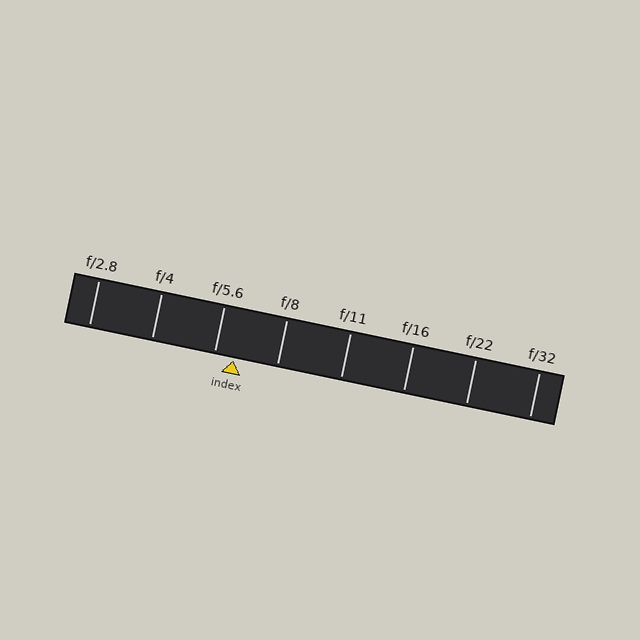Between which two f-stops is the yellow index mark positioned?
The index mark is between f/5.6 and f/8.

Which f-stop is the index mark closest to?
The index mark is closest to f/5.6.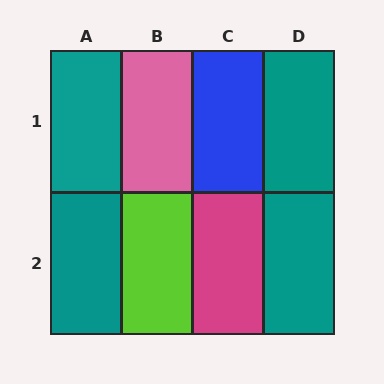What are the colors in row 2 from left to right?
Teal, lime, magenta, teal.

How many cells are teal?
4 cells are teal.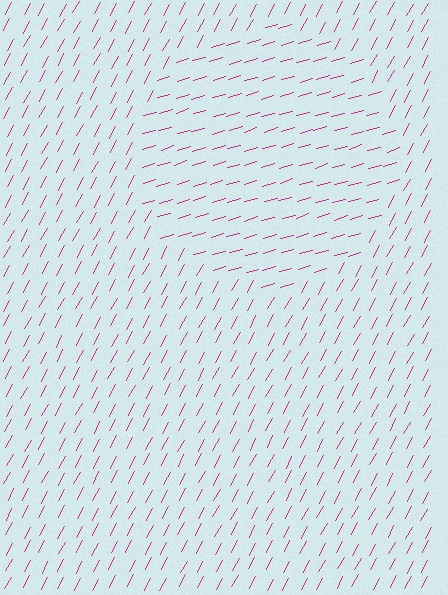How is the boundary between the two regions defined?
The boundary is defined purely by a change in line orientation (approximately 45 degrees difference). All lines are the same color and thickness.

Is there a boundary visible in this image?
Yes, there is a texture boundary formed by a change in line orientation.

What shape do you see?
I see a circle.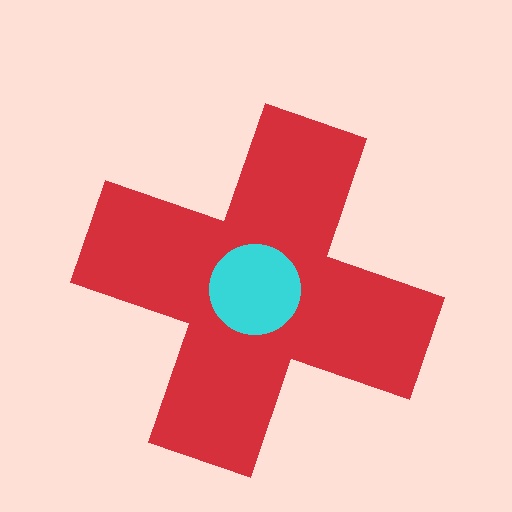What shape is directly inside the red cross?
The cyan circle.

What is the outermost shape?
The red cross.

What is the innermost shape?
The cyan circle.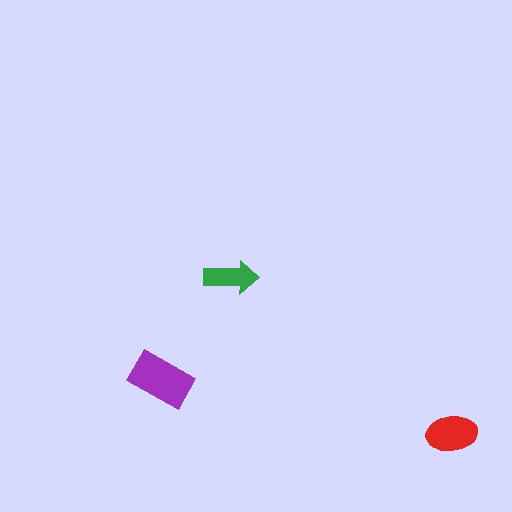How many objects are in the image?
There are 3 objects in the image.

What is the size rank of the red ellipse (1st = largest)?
2nd.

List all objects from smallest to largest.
The green arrow, the red ellipse, the purple rectangle.